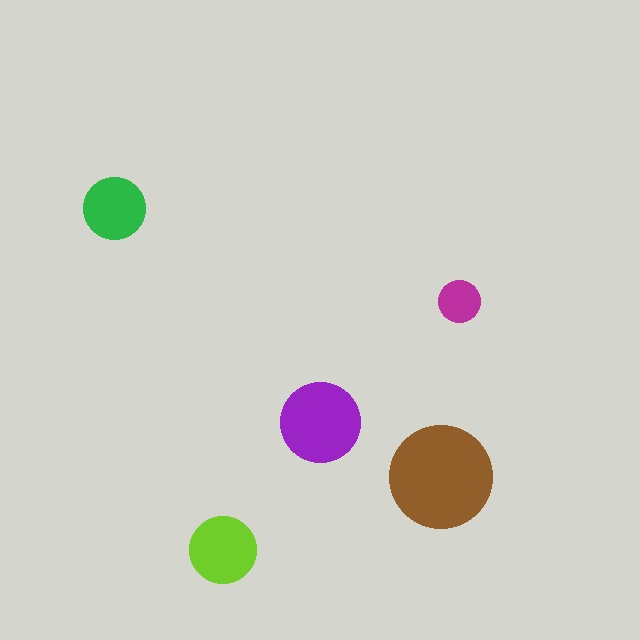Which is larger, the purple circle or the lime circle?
The purple one.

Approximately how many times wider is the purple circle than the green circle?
About 1.5 times wider.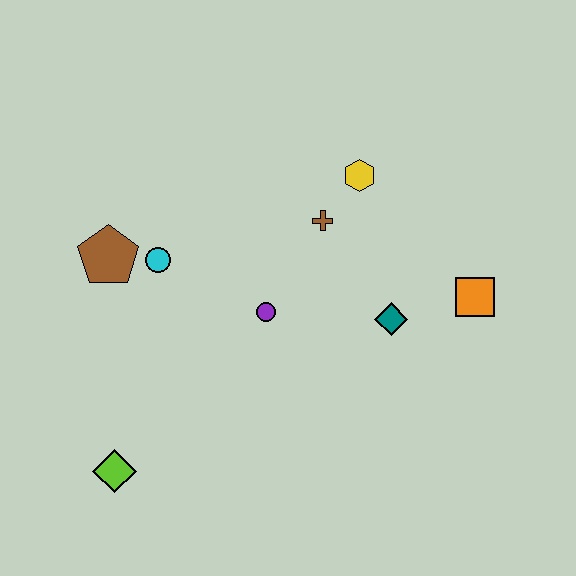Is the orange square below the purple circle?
No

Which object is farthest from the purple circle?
The lime diamond is farthest from the purple circle.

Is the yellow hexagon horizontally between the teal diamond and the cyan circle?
Yes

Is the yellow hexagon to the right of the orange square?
No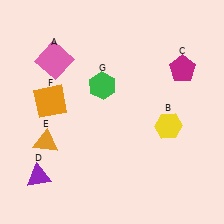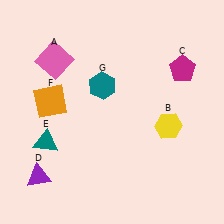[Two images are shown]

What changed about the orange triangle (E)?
In Image 1, E is orange. In Image 2, it changed to teal.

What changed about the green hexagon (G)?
In Image 1, G is green. In Image 2, it changed to teal.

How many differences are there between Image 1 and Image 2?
There are 2 differences between the two images.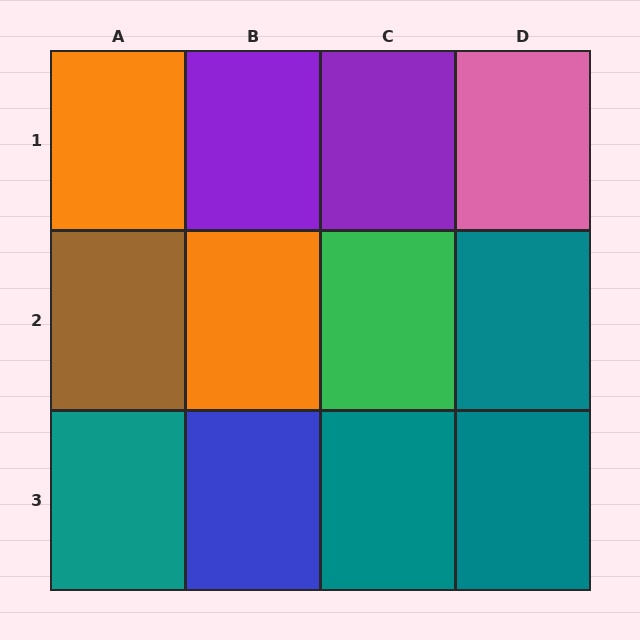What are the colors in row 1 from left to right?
Orange, purple, purple, pink.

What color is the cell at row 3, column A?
Teal.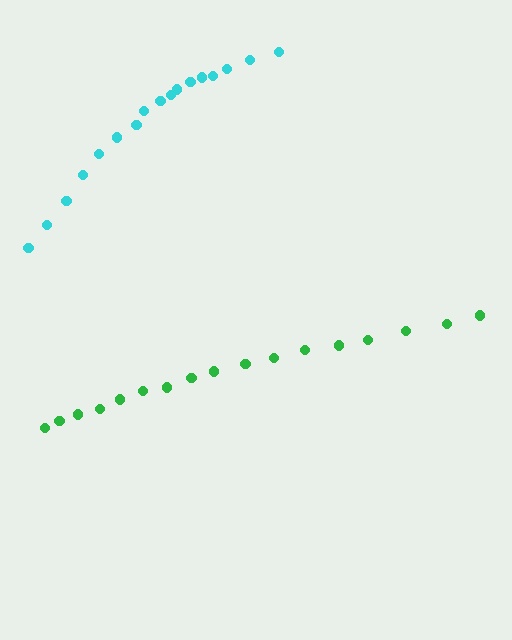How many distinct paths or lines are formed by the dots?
There are 2 distinct paths.